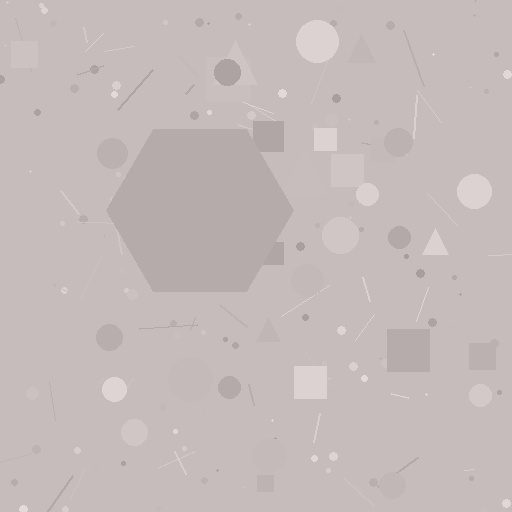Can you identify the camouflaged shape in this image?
The camouflaged shape is a hexagon.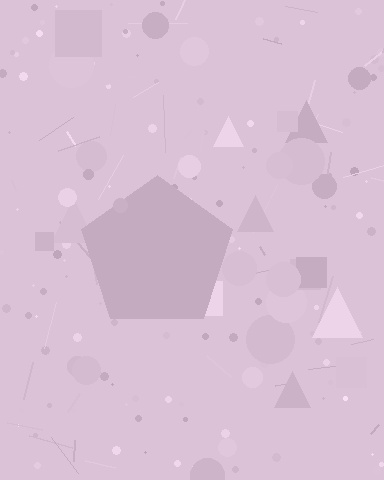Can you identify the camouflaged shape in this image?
The camouflaged shape is a pentagon.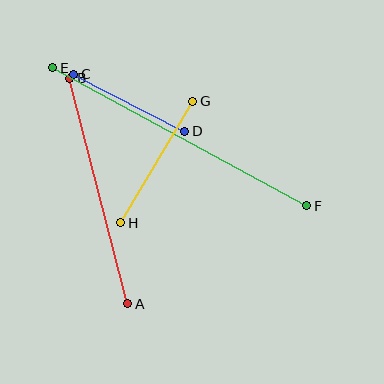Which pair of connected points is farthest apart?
Points E and F are farthest apart.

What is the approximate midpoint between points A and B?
The midpoint is at approximately (99, 191) pixels.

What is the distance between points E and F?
The distance is approximately 289 pixels.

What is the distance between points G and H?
The distance is approximately 141 pixels.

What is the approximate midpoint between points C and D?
The midpoint is at approximately (129, 103) pixels.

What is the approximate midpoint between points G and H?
The midpoint is at approximately (157, 162) pixels.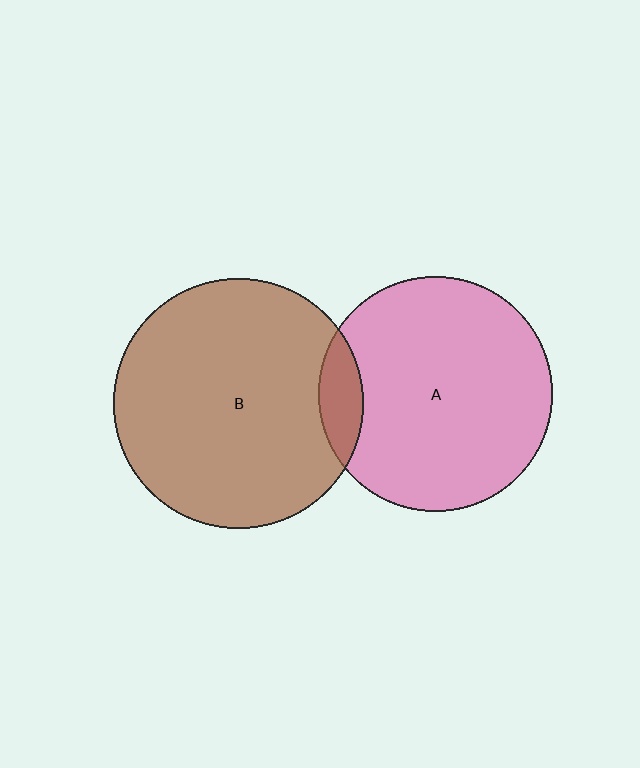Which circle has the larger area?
Circle B (brown).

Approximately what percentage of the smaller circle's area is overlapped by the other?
Approximately 10%.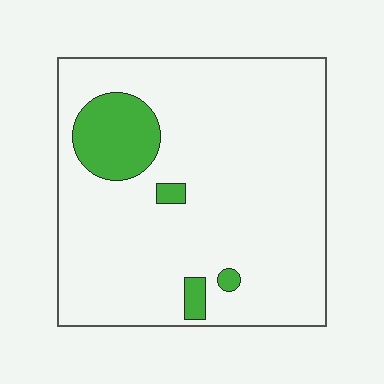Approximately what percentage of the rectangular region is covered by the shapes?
Approximately 10%.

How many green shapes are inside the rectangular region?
4.